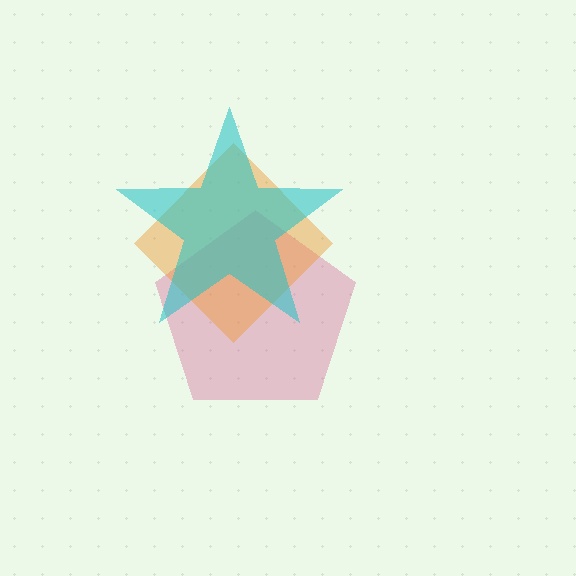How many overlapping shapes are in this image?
There are 3 overlapping shapes in the image.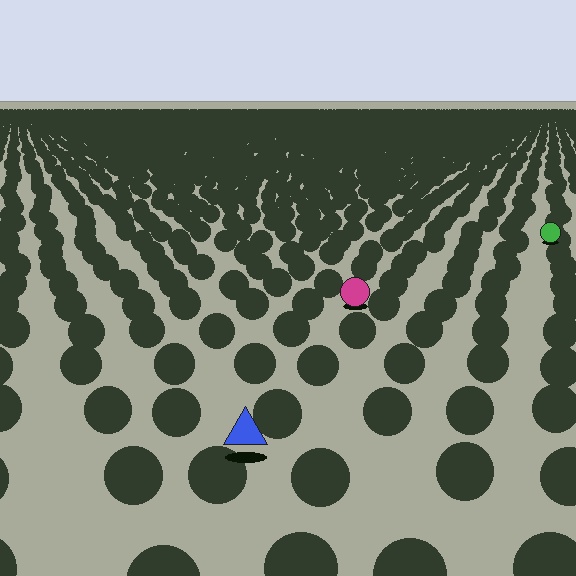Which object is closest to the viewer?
The blue triangle is closest. The texture marks near it are larger and more spread out.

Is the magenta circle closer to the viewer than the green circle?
Yes. The magenta circle is closer — you can tell from the texture gradient: the ground texture is coarser near it.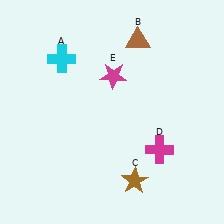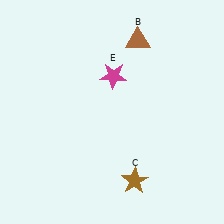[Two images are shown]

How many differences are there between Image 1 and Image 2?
There are 2 differences between the two images.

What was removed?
The magenta cross (D), the cyan cross (A) were removed in Image 2.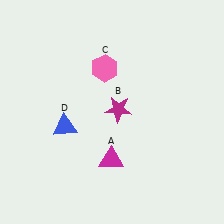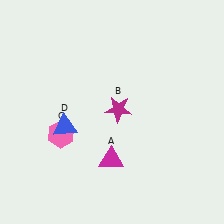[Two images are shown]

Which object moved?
The pink hexagon (C) moved down.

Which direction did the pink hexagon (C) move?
The pink hexagon (C) moved down.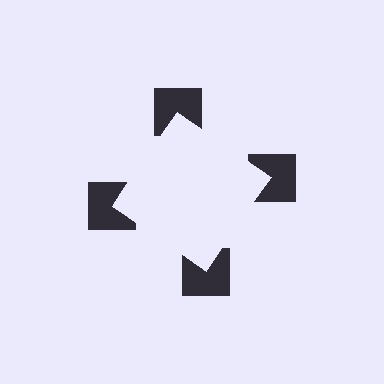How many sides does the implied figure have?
4 sides.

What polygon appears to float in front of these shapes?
An illusory square — its edges are inferred from the aligned wedge cuts in the notched squares, not physically drawn.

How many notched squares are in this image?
There are 4 — one at each vertex of the illusory square.